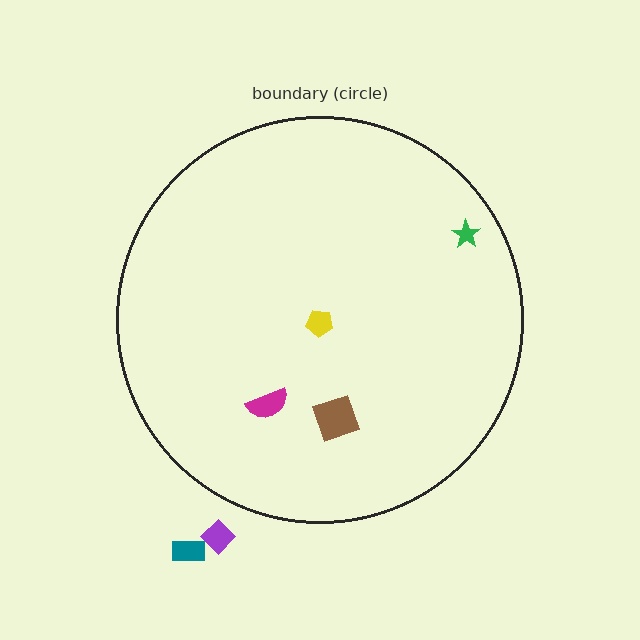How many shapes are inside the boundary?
4 inside, 2 outside.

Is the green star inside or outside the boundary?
Inside.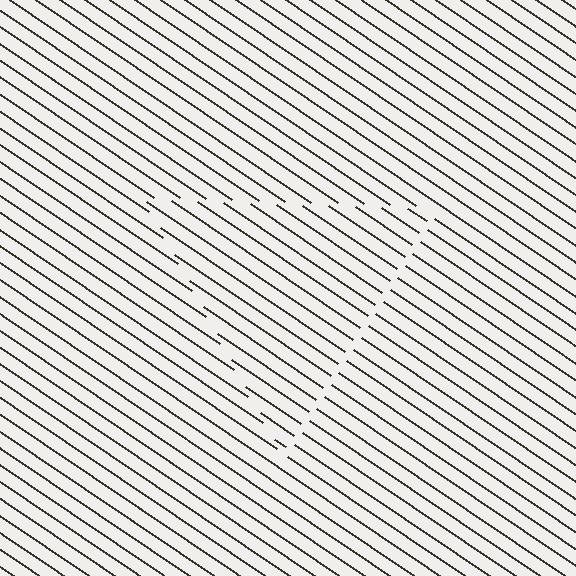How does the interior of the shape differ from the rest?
The interior of the shape contains the same grating, shifted by half a period — the contour is defined by the phase discontinuity where line-ends from the inner and outer gratings abut.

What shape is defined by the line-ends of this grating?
An illusory triangle. The interior of the shape contains the same grating, shifted by half a period — the contour is defined by the phase discontinuity where line-ends from the inner and outer gratings abut.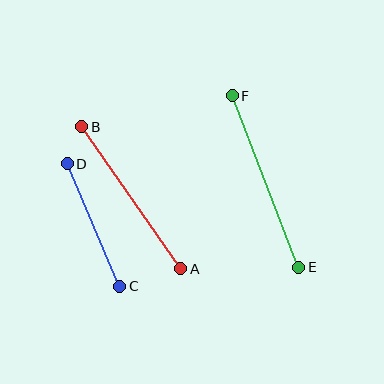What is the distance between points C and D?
The distance is approximately 133 pixels.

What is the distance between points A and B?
The distance is approximately 173 pixels.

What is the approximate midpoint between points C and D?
The midpoint is at approximately (94, 225) pixels.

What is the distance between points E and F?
The distance is approximately 184 pixels.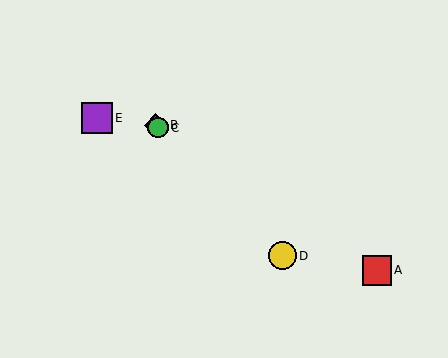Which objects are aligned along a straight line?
Objects B, C, D are aligned along a straight line.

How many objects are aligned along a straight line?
3 objects (B, C, D) are aligned along a straight line.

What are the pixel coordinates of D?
Object D is at (282, 256).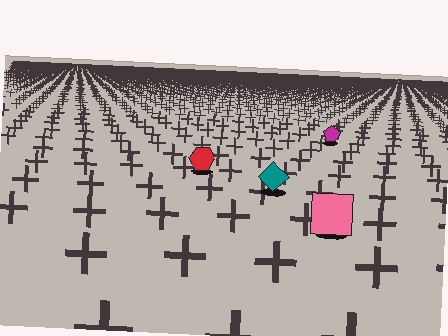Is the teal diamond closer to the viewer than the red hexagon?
Yes. The teal diamond is closer — you can tell from the texture gradient: the ground texture is coarser near it.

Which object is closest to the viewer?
The pink square is closest. The texture marks near it are larger and more spread out.